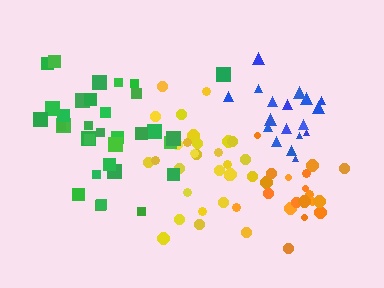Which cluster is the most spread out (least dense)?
Green.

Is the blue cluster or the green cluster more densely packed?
Blue.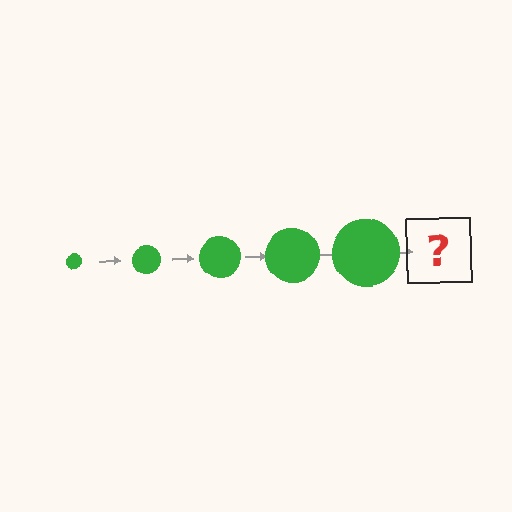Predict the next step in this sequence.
The next step is a green circle, larger than the previous one.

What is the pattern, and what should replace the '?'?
The pattern is that the circle gets progressively larger each step. The '?' should be a green circle, larger than the previous one.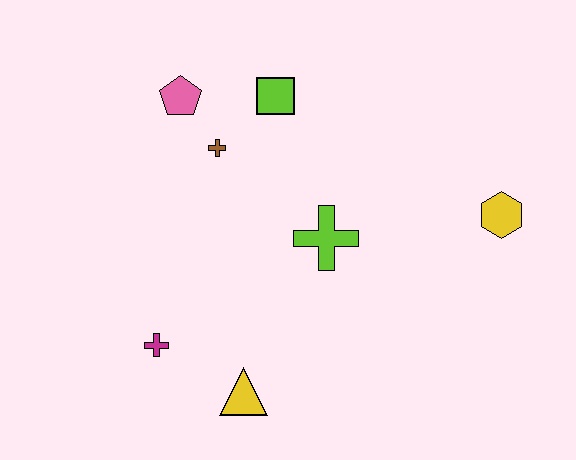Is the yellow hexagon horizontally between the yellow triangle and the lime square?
No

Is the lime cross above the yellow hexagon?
No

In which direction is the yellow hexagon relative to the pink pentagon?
The yellow hexagon is to the right of the pink pentagon.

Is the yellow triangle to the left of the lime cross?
Yes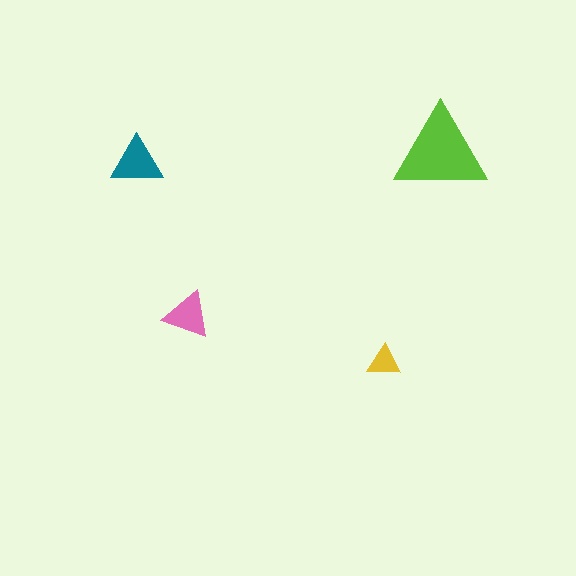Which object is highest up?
The lime triangle is topmost.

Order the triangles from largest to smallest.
the lime one, the teal one, the pink one, the yellow one.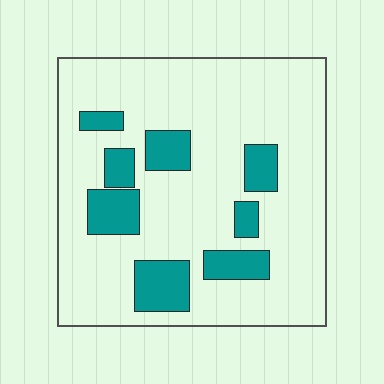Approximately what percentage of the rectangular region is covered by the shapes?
Approximately 20%.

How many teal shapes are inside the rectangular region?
8.